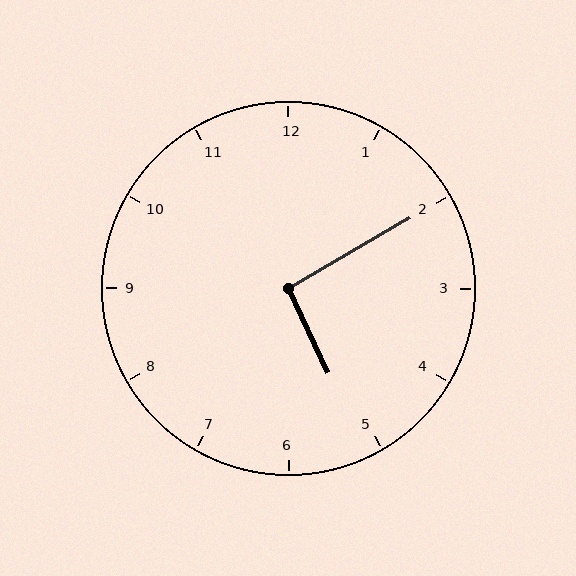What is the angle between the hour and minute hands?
Approximately 95 degrees.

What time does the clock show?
5:10.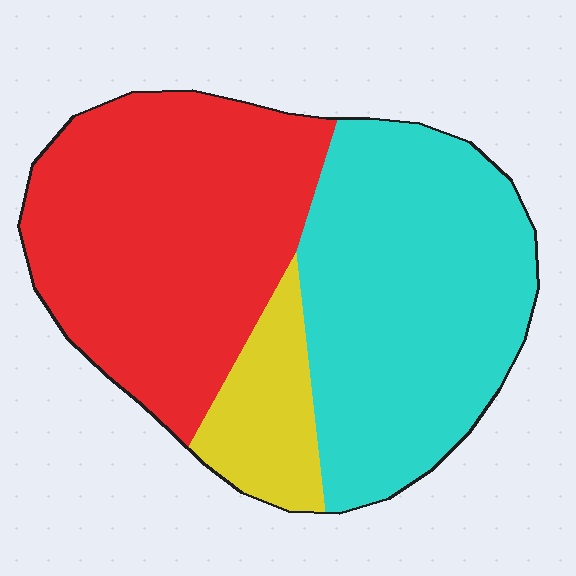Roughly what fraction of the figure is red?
Red covers 45% of the figure.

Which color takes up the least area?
Yellow, at roughly 10%.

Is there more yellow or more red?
Red.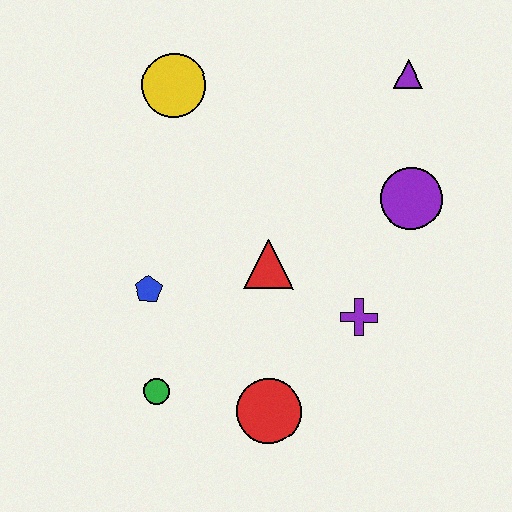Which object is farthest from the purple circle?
The green circle is farthest from the purple circle.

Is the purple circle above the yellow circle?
No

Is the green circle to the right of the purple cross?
No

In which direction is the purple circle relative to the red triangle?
The purple circle is to the right of the red triangle.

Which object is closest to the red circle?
The green circle is closest to the red circle.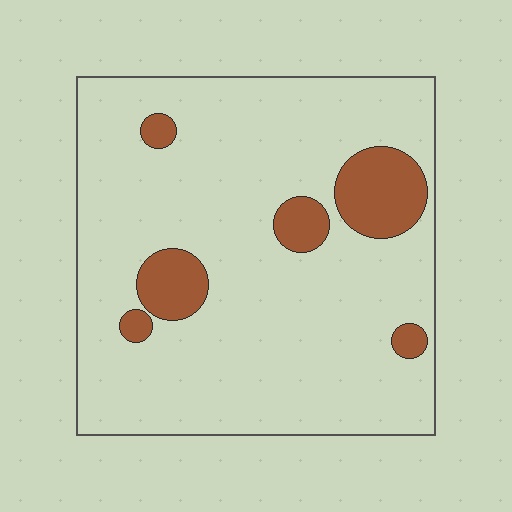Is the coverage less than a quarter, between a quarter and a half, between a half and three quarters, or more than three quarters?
Less than a quarter.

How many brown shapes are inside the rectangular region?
6.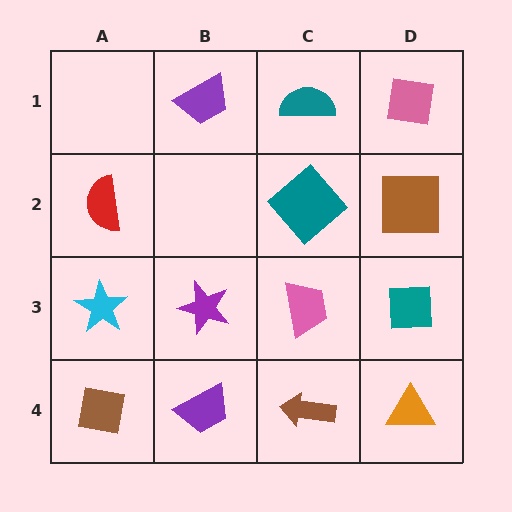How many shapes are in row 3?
4 shapes.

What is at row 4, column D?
An orange triangle.